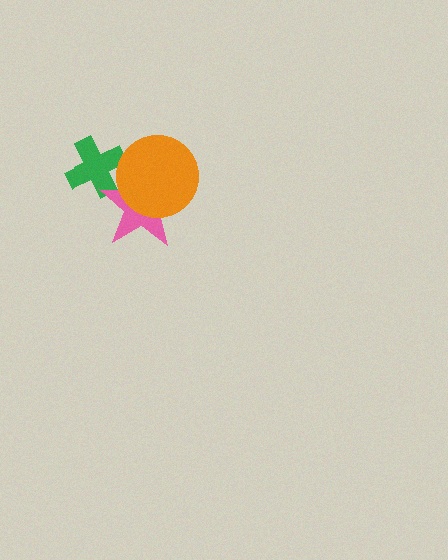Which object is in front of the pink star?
The orange circle is in front of the pink star.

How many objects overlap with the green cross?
2 objects overlap with the green cross.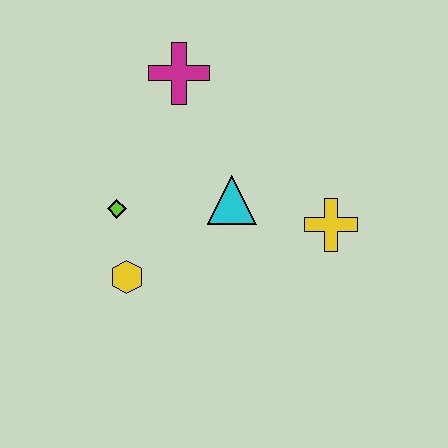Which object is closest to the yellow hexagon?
The lime diamond is closest to the yellow hexagon.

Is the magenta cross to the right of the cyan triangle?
No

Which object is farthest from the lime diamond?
The yellow cross is farthest from the lime diamond.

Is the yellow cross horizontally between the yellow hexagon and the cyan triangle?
No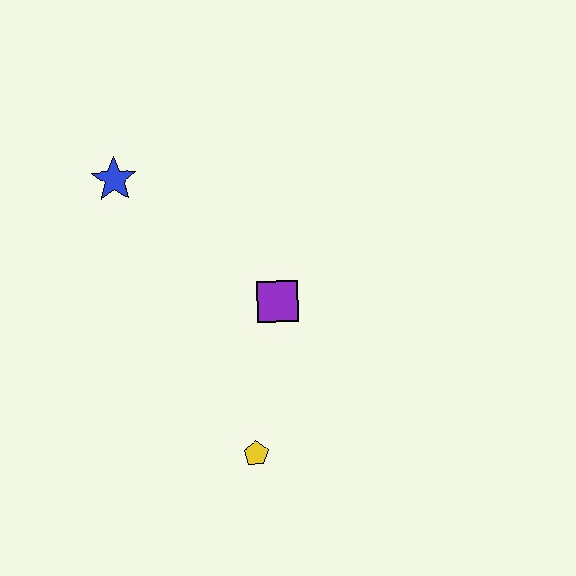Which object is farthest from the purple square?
The blue star is farthest from the purple square.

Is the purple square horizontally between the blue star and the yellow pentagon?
No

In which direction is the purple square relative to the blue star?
The purple square is to the right of the blue star.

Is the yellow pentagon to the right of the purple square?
No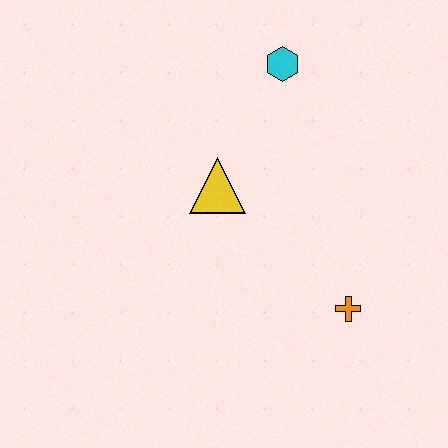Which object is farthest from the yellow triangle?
The orange cross is farthest from the yellow triangle.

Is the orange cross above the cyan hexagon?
No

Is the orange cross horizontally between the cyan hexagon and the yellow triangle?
No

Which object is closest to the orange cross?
The yellow triangle is closest to the orange cross.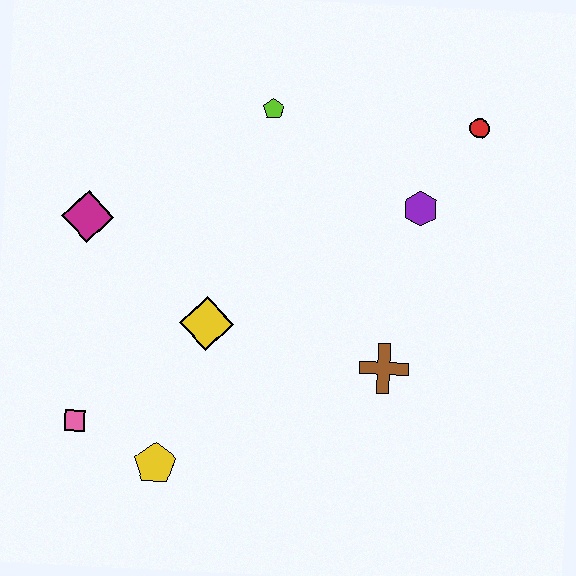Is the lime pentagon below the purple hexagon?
No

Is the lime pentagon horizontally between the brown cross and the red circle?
No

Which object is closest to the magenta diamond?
The yellow diamond is closest to the magenta diamond.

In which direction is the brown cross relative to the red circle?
The brown cross is below the red circle.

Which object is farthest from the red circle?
The pink square is farthest from the red circle.